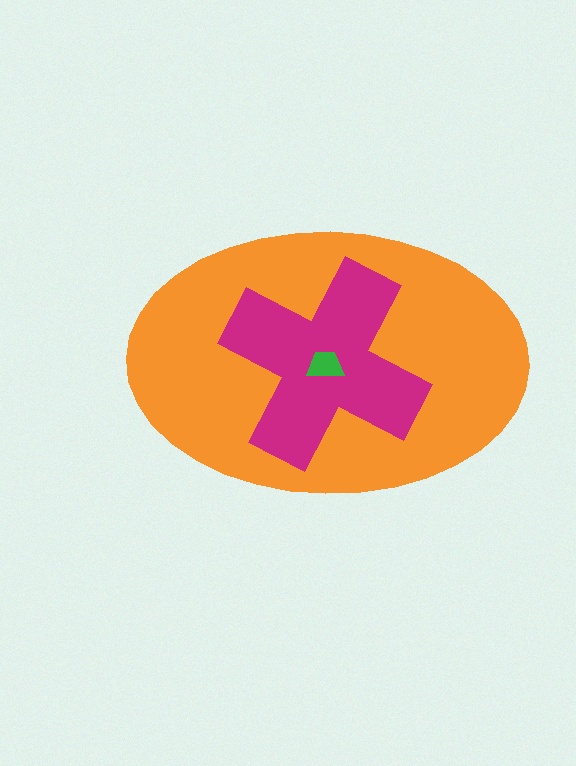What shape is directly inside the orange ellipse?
The magenta cross.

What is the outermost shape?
The orange ellipse.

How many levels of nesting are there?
3.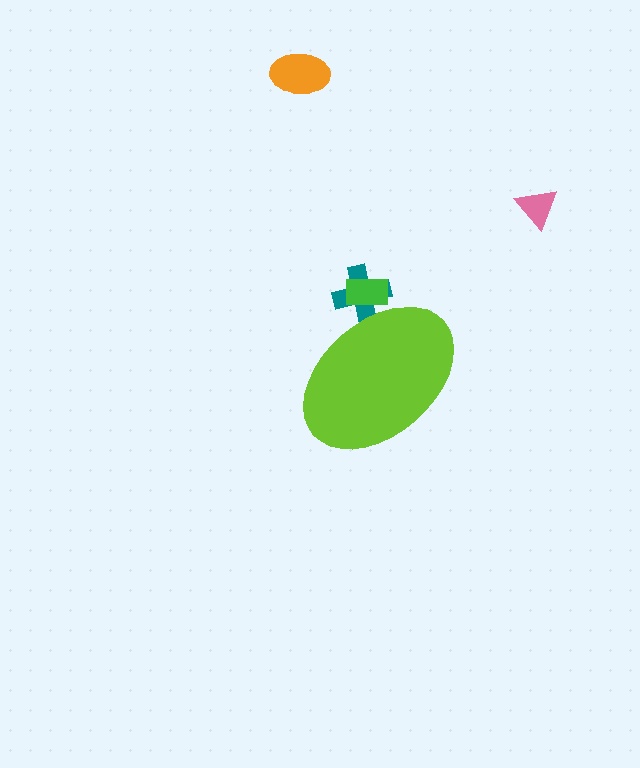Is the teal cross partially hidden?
Yes, the teal cross is partially hidden behind the lime ellipse.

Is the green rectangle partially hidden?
Yes, the green rectangle is partially hidden behind the lime ellipse.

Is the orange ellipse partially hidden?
No, the orange ellipse is fully visible.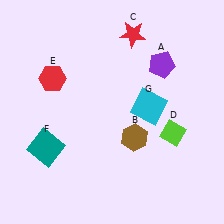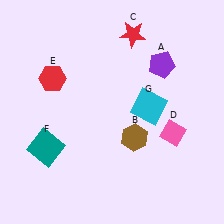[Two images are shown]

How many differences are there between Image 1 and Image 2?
There is 1 difference between the two images.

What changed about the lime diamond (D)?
In Image 1, D is lime. In Image 2, it changed to pink.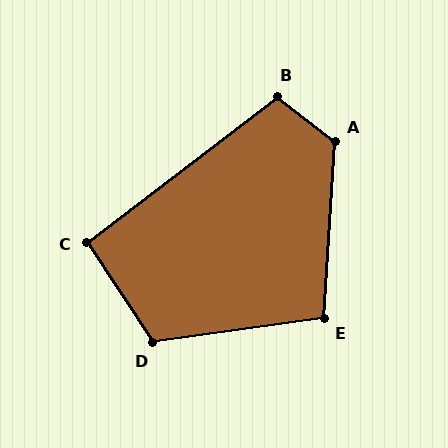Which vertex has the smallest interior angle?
C, at approximately 94 degrees.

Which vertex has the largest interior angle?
A, at approximately 125 degrees.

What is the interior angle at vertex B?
Approximately 104 degrees (obtuse).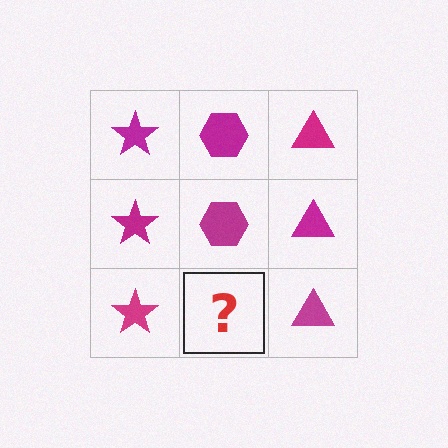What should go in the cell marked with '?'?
The missing cell should contain a magenta hexagon.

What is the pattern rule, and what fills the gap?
The rule is that each column has a consistent shape. The gap should be filled with a magenta hexagon.